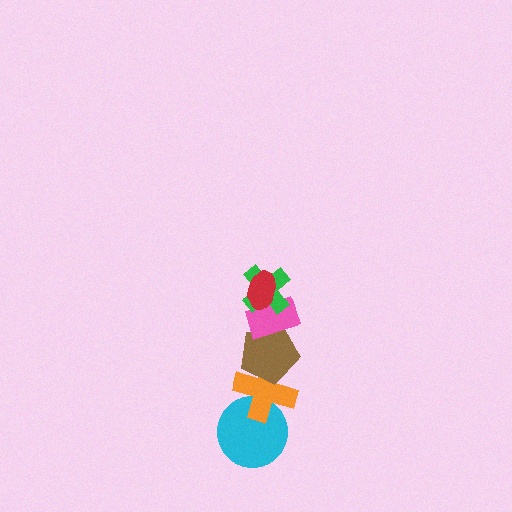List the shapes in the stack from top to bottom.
From top to bottom: the red ellipse, the green cross, the pink rectangle, the brown pentagon, the orange cross, the cyan circle.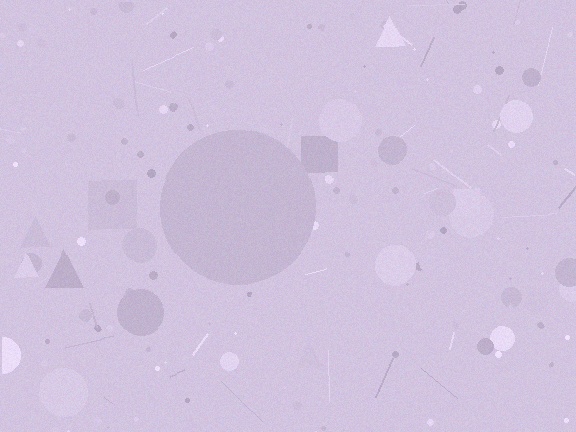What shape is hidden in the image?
A circle is hidden in the image.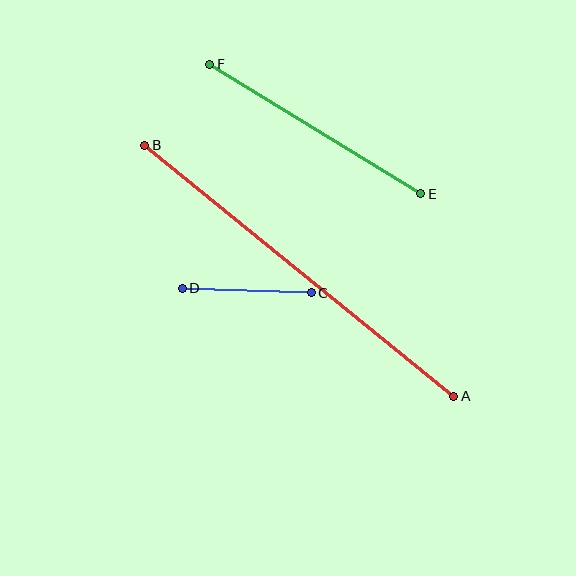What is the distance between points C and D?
The distance is approximately 129 pixels.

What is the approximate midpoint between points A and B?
The midpoint is at approximately (299, 271) pixels.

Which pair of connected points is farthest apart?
Points A and B are farthest apart.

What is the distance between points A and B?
The distance is approximately 398 pixels.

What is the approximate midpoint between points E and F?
The midpoint is at approximately (315, 129) pixels.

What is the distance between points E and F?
The distance is approximately 248 pixels.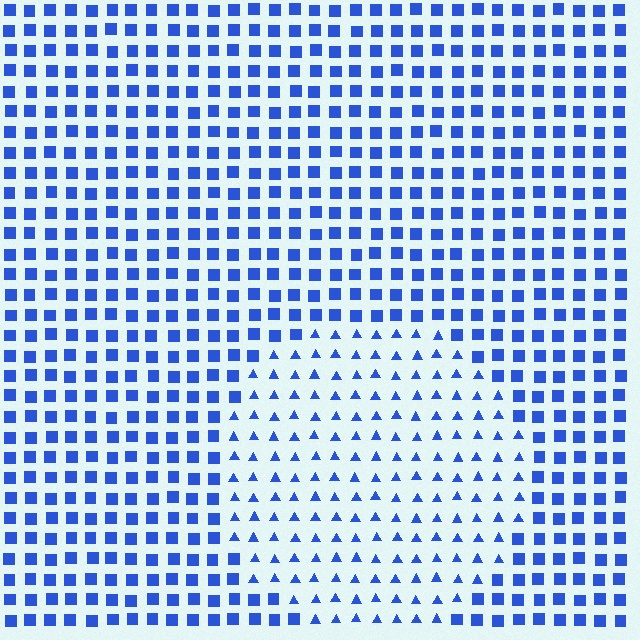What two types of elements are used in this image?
The image uses triangles inside the circle region and squares outside it.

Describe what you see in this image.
The image is filled with small blue elements arranged in a uniform grid. A circle-shaped region contains triangles, while the surrounding area contains squares. The boundary is defined purely by the change in element shape.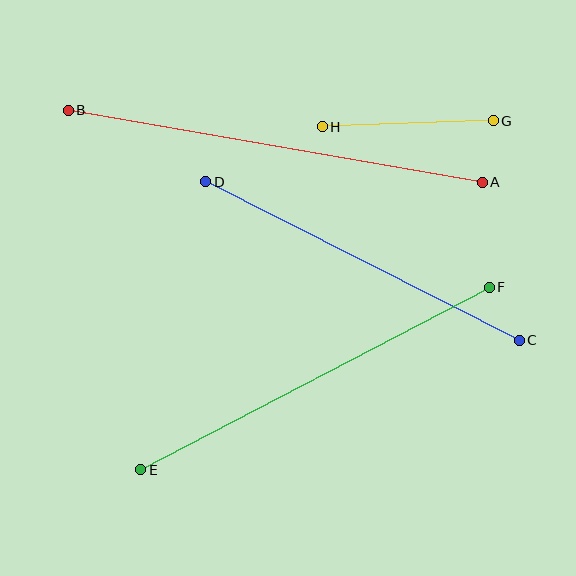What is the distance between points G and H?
The distance is approximately 171 pixels.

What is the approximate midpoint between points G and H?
The midpoint is at approximately (408, 124) pixels.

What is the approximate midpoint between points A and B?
The midpoint is at approximately (275, 146) pixels.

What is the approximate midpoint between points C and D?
The midpoint is at approximately (363, 261) pixels.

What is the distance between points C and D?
The distance is approximately 351 pixels.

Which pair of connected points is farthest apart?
Points A and B are farthest apart.